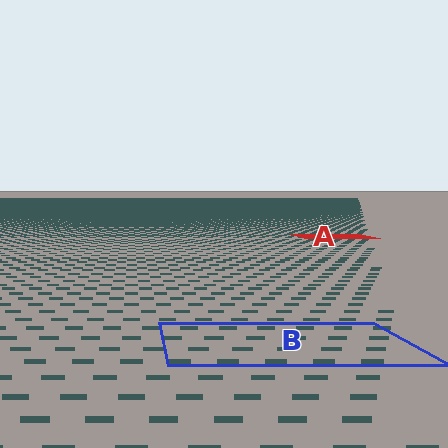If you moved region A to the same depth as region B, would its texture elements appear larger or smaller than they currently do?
They would appear larger. At a closer depth, the same texture elements are projected at a bigger on-screen size.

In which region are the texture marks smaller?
The texture marks are smaller in region A, because it is farther away.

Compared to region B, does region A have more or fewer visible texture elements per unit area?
Region A has more texture elements per unit area — they are packed more densely because it is farther away.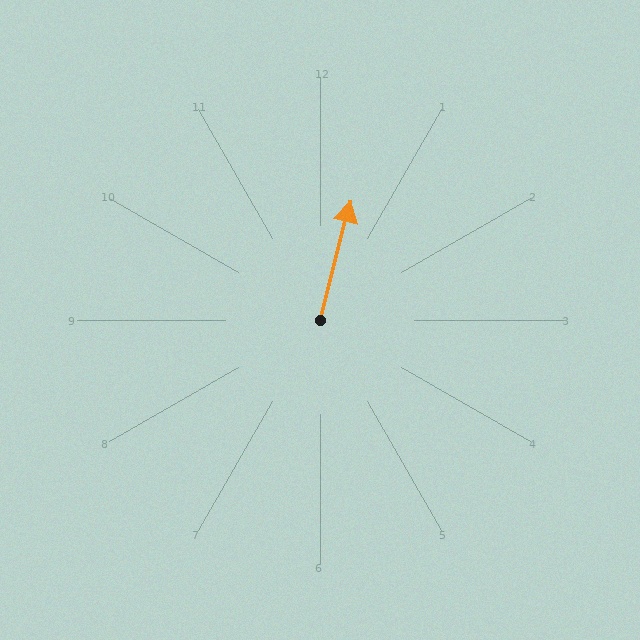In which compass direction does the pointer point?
North.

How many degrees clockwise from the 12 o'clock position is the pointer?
Approximately 14 degrees.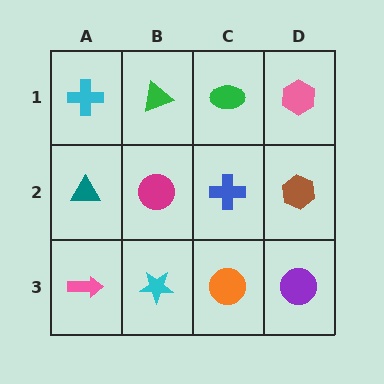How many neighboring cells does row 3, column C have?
3.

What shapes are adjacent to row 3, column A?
A teal triangle (row 2, column A), a cyan star (row 3, column B).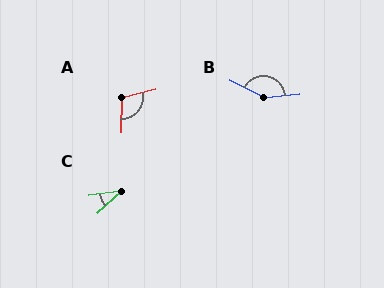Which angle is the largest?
B, at approximately 149 degrees.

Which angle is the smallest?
C, at approximately 35 degrees.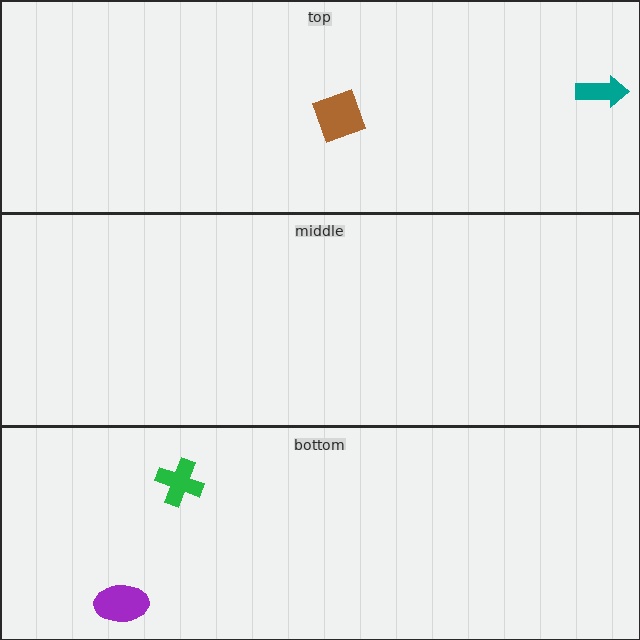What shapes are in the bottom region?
The purple ellipse, the green cross.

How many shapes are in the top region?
2.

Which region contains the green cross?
The bottom region.